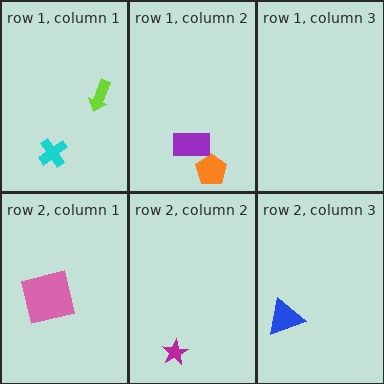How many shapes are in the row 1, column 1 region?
2.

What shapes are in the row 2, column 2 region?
The magenta star.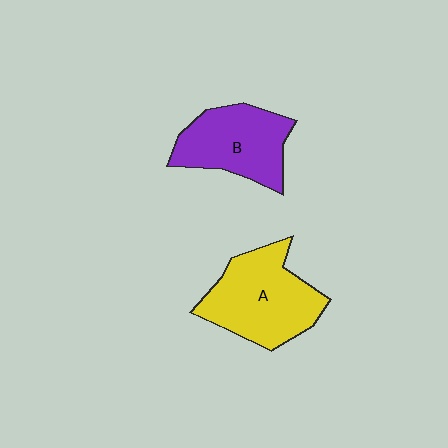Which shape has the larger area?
Shape A (yellow).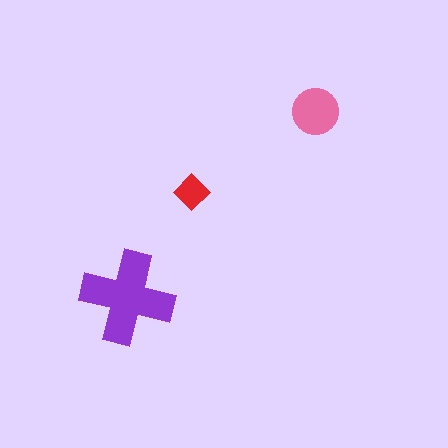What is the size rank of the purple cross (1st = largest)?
1st.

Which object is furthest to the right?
The pink circle is rightmost.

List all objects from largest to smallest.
The purple cross, the pink circle, the red diamond.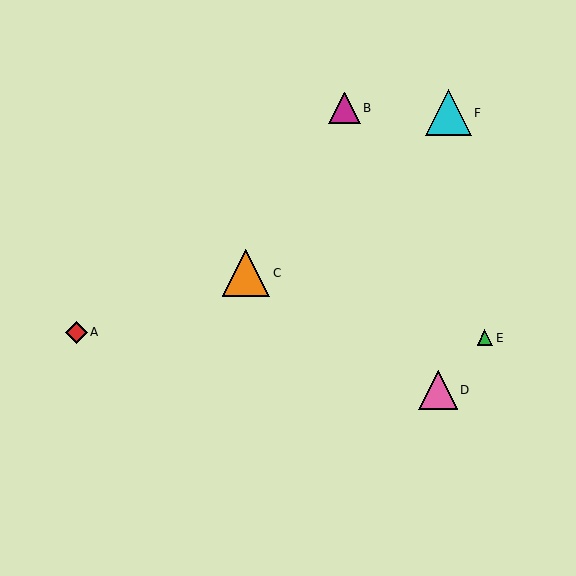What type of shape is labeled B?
Shape B is a magenta triangle.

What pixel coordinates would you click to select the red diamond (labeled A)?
Click at (76, 332) to select the red diamond A.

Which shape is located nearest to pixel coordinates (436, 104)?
The cyan triangle (labeled F) at (448, 113) is nearest to that location.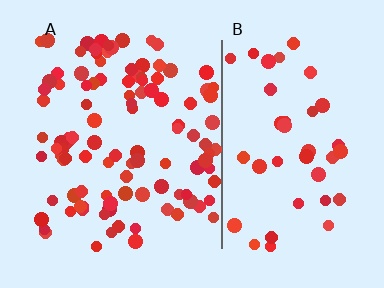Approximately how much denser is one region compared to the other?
Approximately 2.4× — region A over region B.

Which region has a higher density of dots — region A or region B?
A (the left).